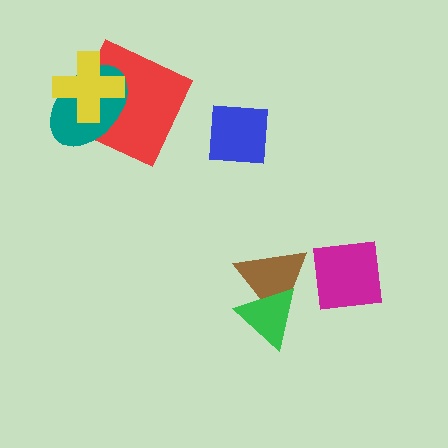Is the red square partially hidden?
Yes, it is partially covered by another shape.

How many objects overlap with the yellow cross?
2 objects overlap with the yellow cross.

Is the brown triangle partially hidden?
Yes, it is partially covered by another shape.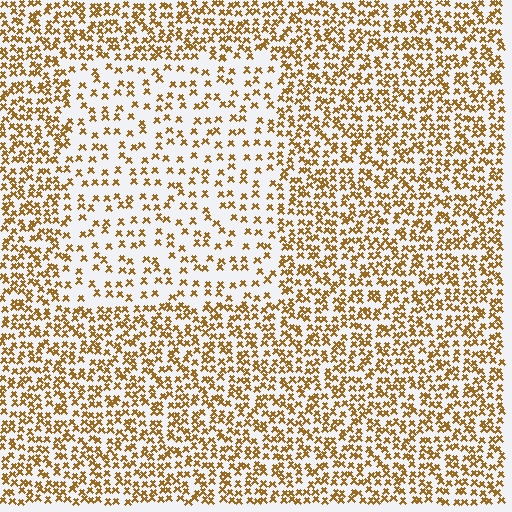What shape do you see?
I see a rectangle.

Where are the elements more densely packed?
The elements are more densely packed outside the rectangle boundary.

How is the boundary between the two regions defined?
The boundary is defined by a change in element density (approximately 2.1x ratio). All elements are the same color, size, and shape.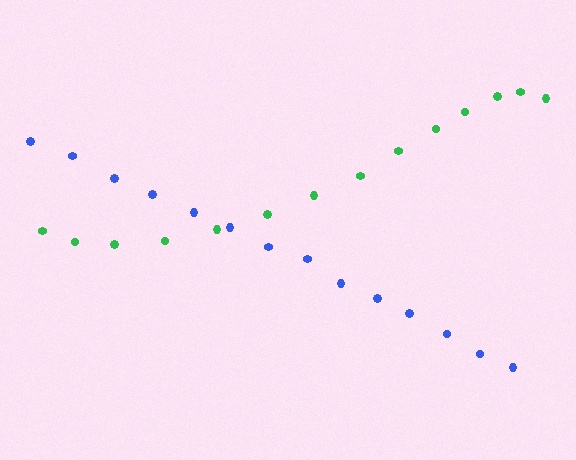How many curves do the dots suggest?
There are 2 distinct paths.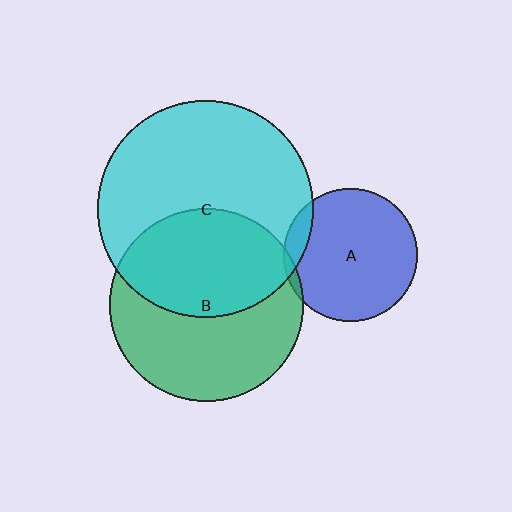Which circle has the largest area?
Circle C (cyan).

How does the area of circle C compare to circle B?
Approximately 1.3 times.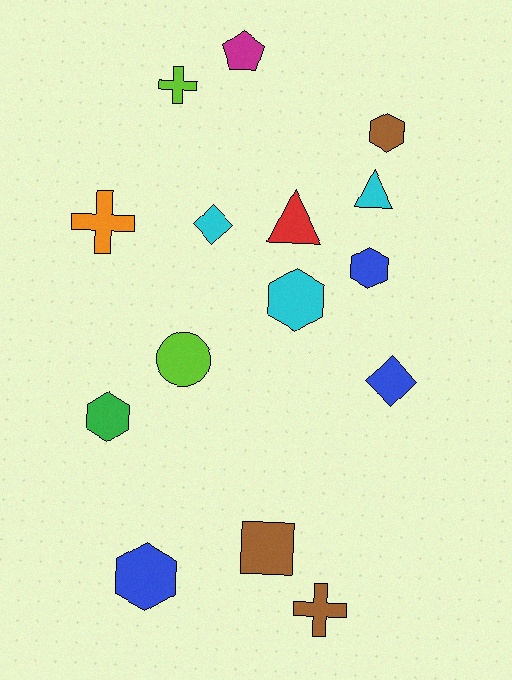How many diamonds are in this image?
There are 2 diamonds.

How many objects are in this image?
There are 15 objects.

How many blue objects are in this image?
There are 3 blue objects.